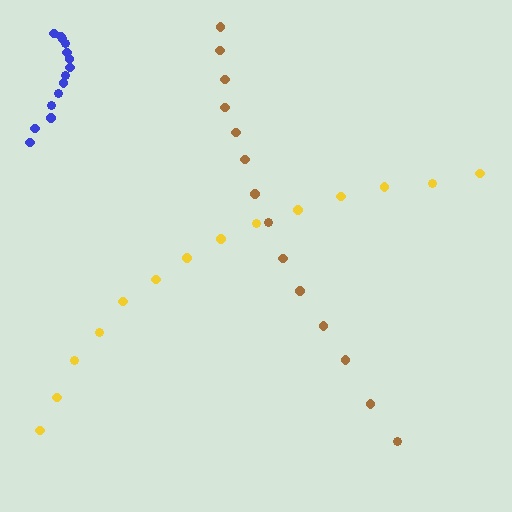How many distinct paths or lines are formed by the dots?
There are 3 distinct paths.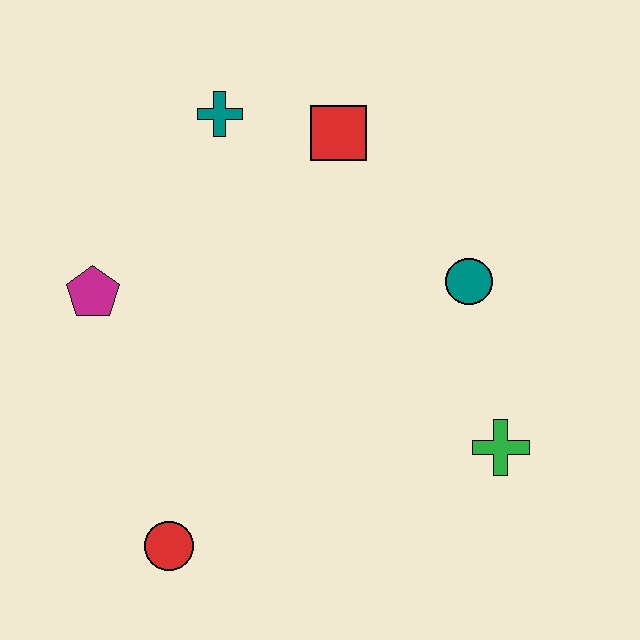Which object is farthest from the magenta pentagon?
The green cross is farthest from the magenta pentagon.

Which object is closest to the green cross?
The teal circle is closest to the green cross.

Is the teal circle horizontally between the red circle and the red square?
No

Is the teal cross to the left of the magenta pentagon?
No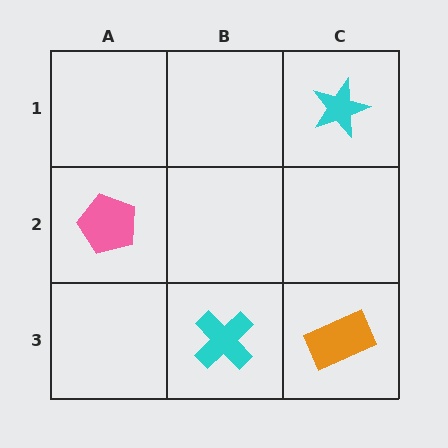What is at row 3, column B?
A cyan cross.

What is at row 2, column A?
A pink pentagon.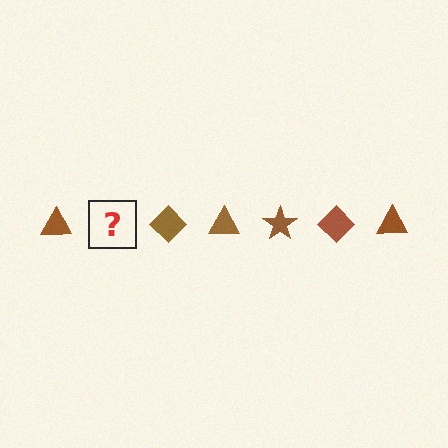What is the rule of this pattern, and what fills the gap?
The rule is that the pattern cycles through triangle, star, diamond shapes in brown. The gap should be filled with a brown star.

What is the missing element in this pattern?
The missing element is a brown star.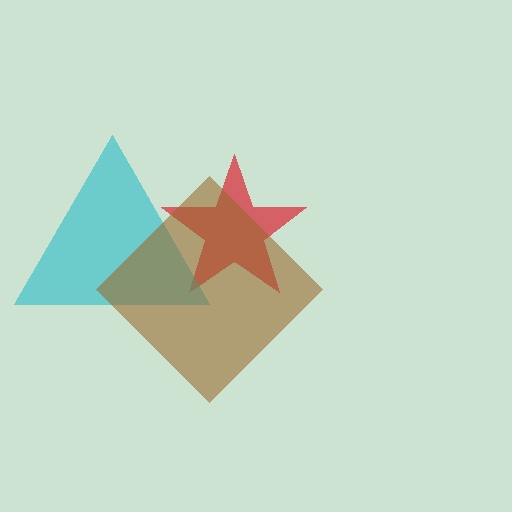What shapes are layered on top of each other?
The layered shapes are: a red star, a cyan triangle, a brown diamond.